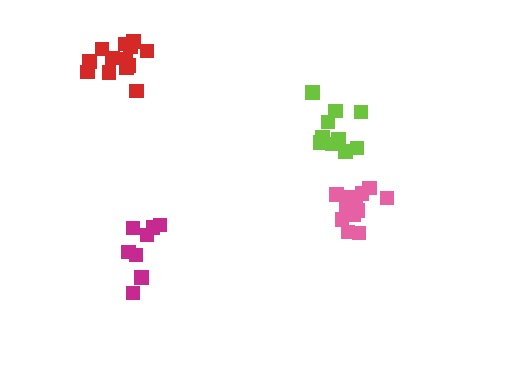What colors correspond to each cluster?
The clusters are colored: red, lime, pink, magenta.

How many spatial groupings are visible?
There are 4 spatial groupings.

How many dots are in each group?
Group 1: 13 dots, Group 2: 11 dots, Group 3: 13 dots, Group 4: 8 dots (45 total).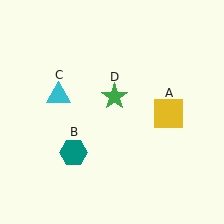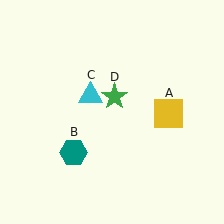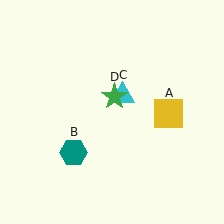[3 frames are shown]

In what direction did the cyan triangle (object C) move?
The cyan triangle (object C) moved right.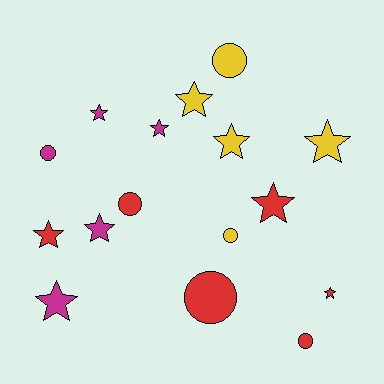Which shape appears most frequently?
Star, with 10 objects.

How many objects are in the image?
There are 16 objects.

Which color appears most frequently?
Red, with 6 objects.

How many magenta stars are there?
There are 4 magenta stars.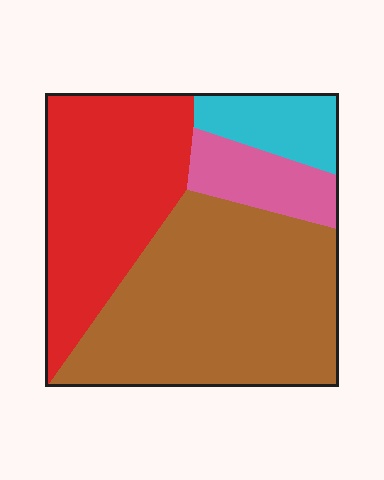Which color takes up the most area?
Brown, at roughly 45%.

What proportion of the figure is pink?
Pink takes up less than a quarter of the figure.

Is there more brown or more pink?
Brown.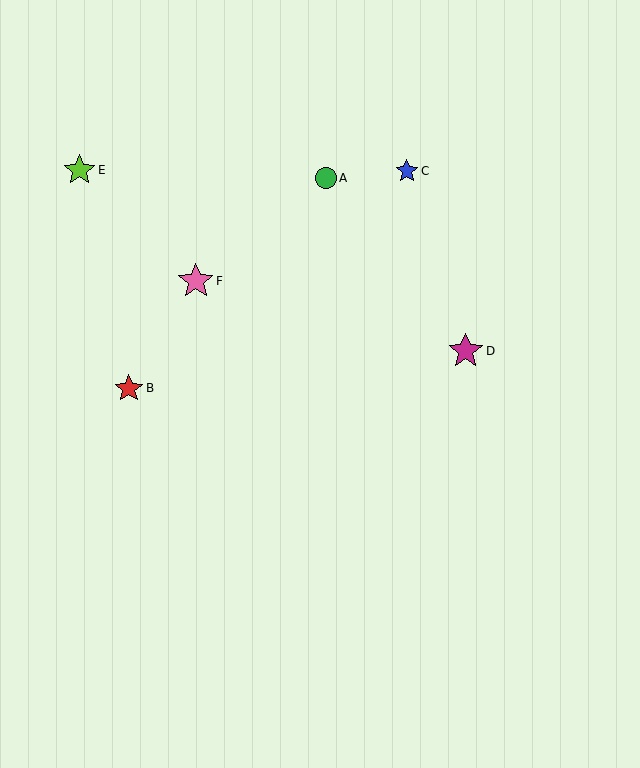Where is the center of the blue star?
The center of the blue star is at (407, 171).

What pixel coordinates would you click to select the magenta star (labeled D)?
Click at (466, 351) to select the magenta star D.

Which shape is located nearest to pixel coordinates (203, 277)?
The pink star (labeled F) at (196, 281) is nearest to that location.